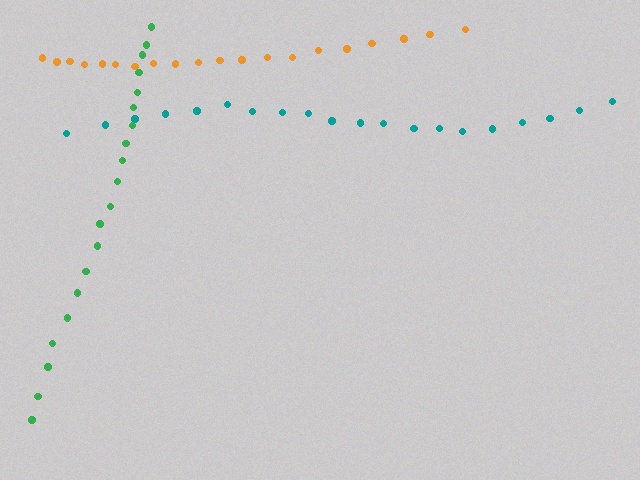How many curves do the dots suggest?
There are 3 distinct paths.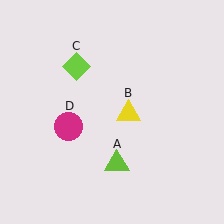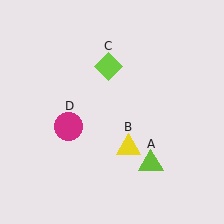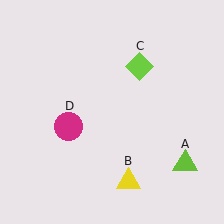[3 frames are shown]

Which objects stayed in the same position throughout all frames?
Magenta circle (object D) remained stationary.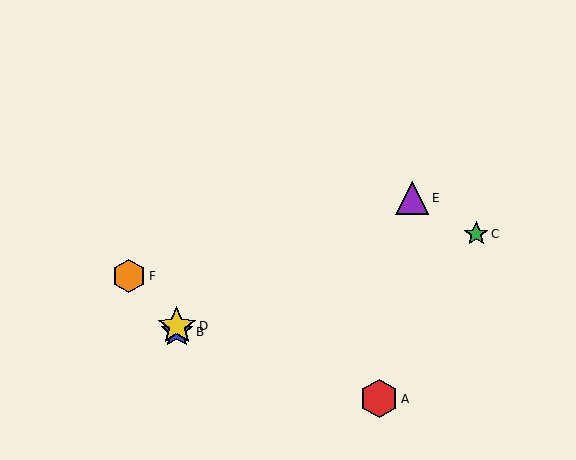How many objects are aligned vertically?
2 objects (B, D) are aligned vertically.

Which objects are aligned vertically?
Objects B, D are aligned vertically.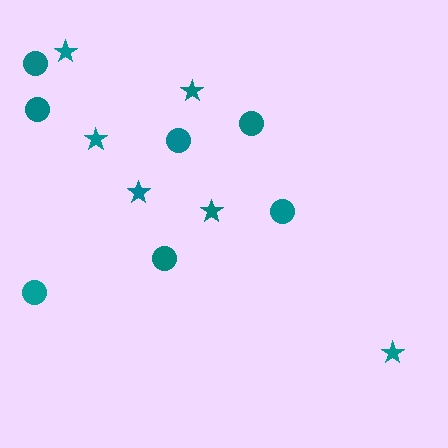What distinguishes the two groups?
There are 2 groups: one group of stars (6) and one group of circles (7).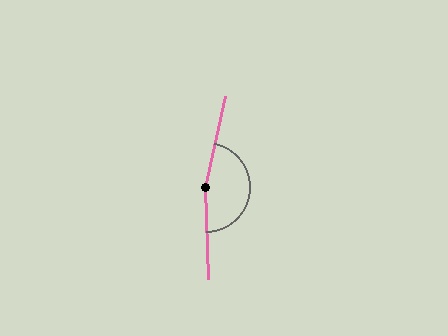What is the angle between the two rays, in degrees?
Approximately 166 degrees.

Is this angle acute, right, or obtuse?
It is obtuse.